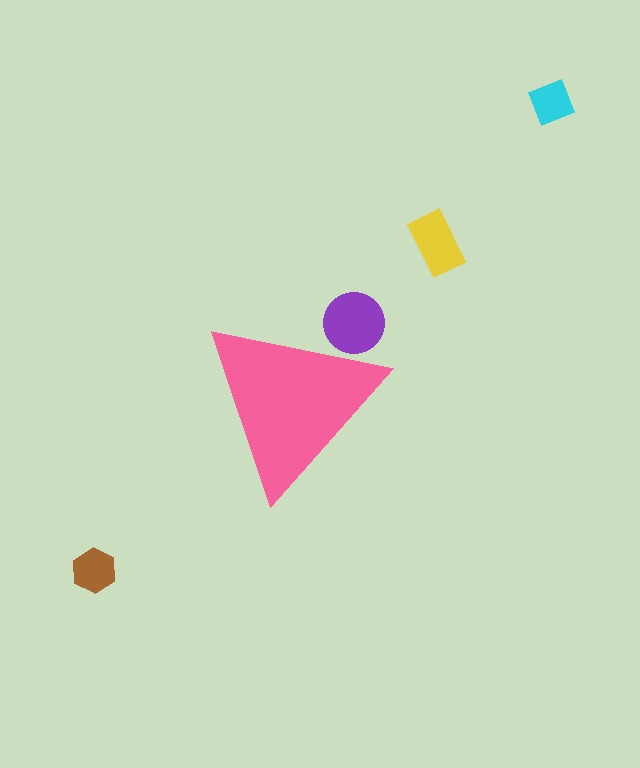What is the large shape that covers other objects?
A pink triangle.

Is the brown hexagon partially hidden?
No, the brown hexagon is fully visible.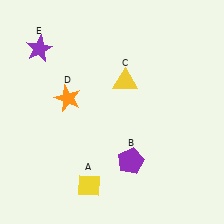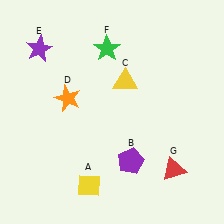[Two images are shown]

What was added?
A green star (F), a red triangle (G) were added in Image 2.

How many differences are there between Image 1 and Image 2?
There are 2 differences between the two images.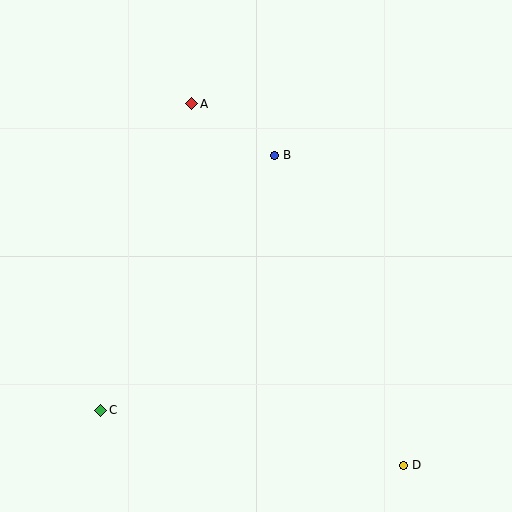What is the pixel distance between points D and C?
The distance between D and C is 308 pixels.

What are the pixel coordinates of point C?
Point C is at (101, 410).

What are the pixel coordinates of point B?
Point B is at (275, 155).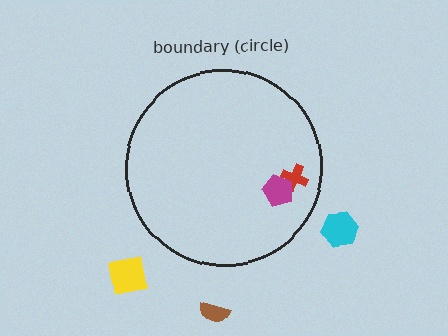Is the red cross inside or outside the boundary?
Inside.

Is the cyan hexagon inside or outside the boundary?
Outside.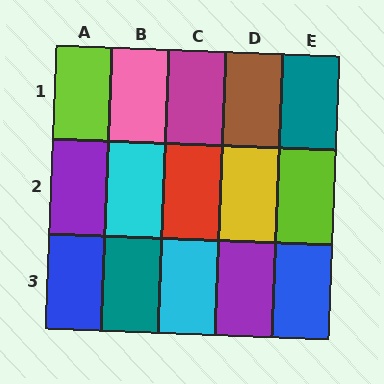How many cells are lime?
2 cells are lime.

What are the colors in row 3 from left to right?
Blue, teal, cyan, purple, blue.